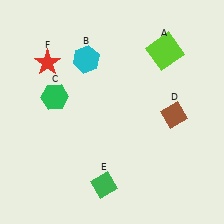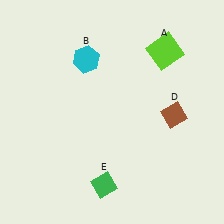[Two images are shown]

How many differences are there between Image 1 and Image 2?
There are 2 differences between the two images.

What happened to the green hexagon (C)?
The green hexagon (C) was removed in Image 2. It was in the top-left area of Image 1.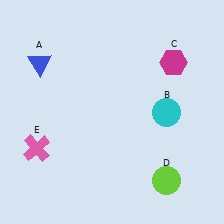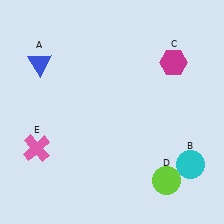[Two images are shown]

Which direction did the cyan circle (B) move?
The cyan circle (B) moved down.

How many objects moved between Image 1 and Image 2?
1 object moved between the two images.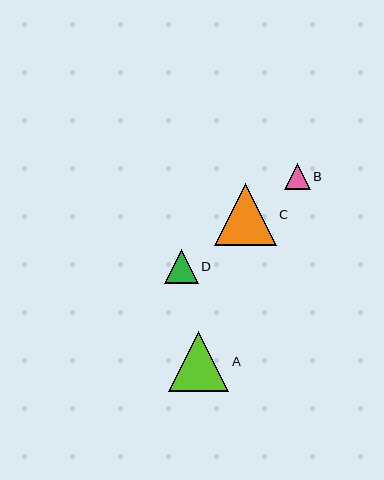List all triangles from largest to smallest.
From largest to smallest: C, A, D, B.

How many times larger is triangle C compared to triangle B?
Triangle C is approximately 2.4 times the size of triangle B.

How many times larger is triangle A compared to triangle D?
Triangle A is approximately 1.8 times the size of triangle D.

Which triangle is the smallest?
Triangle B is the smallest with a size of approximately 26 pixels.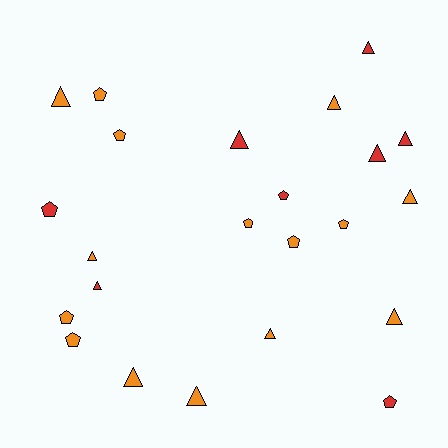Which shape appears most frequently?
Triangle, with 13 objects.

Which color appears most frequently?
Orange, with 15 objects.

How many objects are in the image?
There are 23 objects.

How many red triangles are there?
There are 5 red triangles.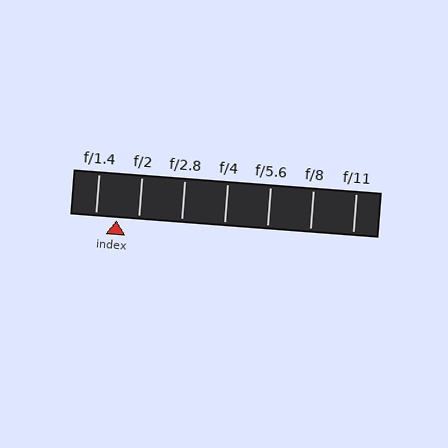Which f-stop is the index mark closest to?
The index mark is closest to f/1.4.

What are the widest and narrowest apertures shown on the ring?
The widest aperture shown is f/1.4 and the narrowest is f/11.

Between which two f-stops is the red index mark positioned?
The index mark is between f/1.4 and f/2.